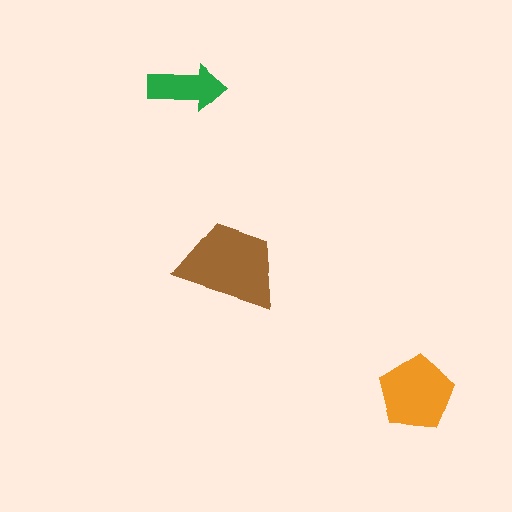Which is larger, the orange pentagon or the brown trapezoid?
The brown trapezoid.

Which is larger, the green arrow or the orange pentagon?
The orange pentagon.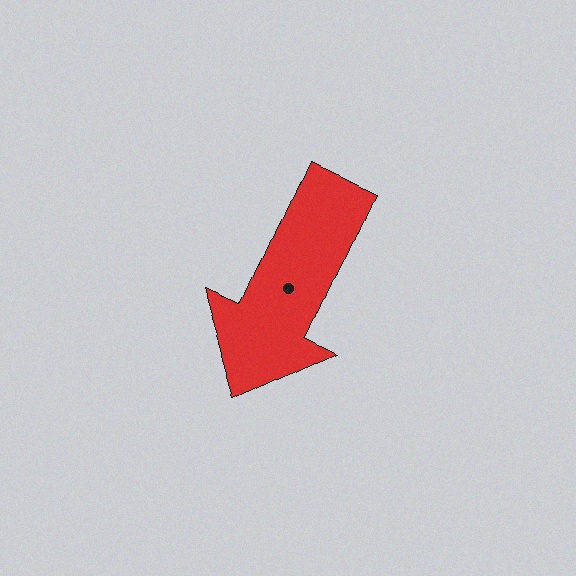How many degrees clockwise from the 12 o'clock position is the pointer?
Approximately 204 degrees.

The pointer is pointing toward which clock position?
Roughly 7 o'clock.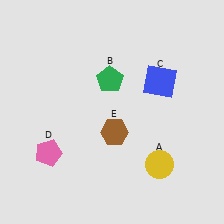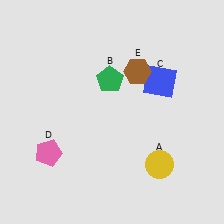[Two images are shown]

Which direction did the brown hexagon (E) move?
The brown hexagon (E) moved up.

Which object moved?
The brown hexagon (E) moved up.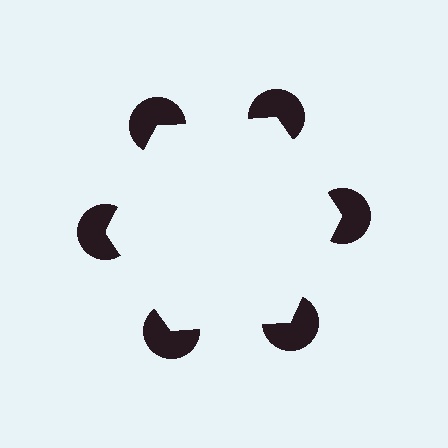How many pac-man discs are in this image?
There are 6 — one at each vertex of the illusory hexagon.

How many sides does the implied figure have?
6 sides.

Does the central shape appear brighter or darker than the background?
It typically appears slightly brighter than the background, even though no actual brightness change is drawn.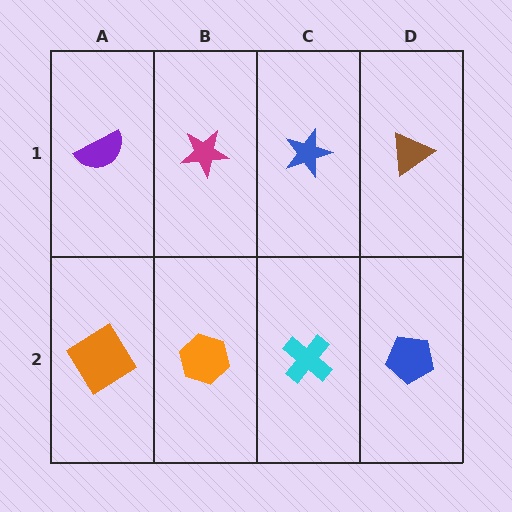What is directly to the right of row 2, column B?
A cyan cross.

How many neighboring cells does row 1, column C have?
3.